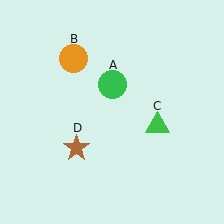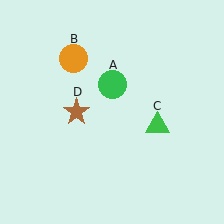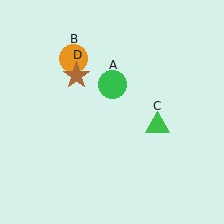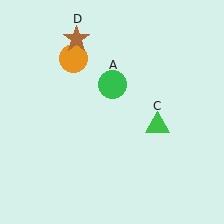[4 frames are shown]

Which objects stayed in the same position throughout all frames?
Green circle (object A) and orange circle (object B) and green triangle (object C) remained stationary.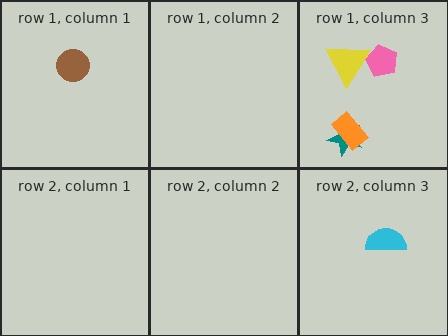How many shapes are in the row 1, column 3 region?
4.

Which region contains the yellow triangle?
The row 1, column 3 region.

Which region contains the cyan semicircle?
The row 2, column 3 region.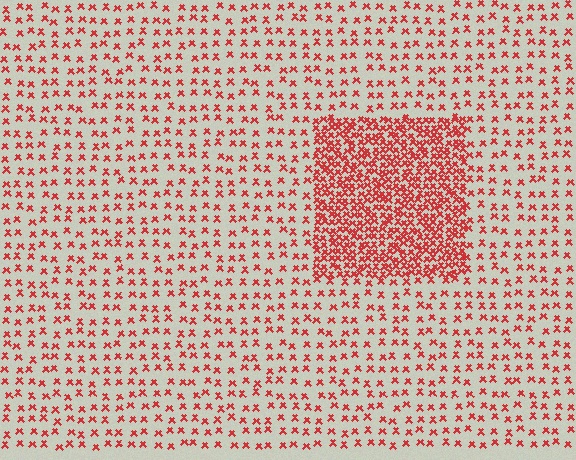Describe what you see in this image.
The image contains small red elements arranged at two different densities. A rectangle-shaped region is visible where the elements are more densely packed than the surrounding area.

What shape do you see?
I see a rectangle.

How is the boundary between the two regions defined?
The boundary is defined by a change in element density (approximately 2.9x ratio). All elements are the same color, size, and shape.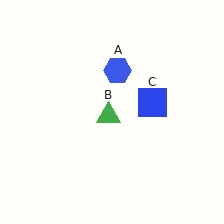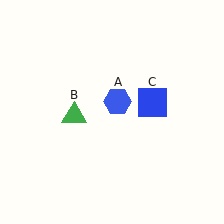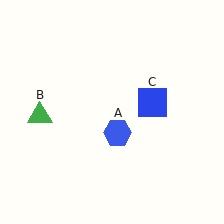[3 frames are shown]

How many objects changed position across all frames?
2 objects changed position: blue hexagon (object A), green triangle (object B).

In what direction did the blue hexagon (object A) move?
The blue hexagon (object A) moved down.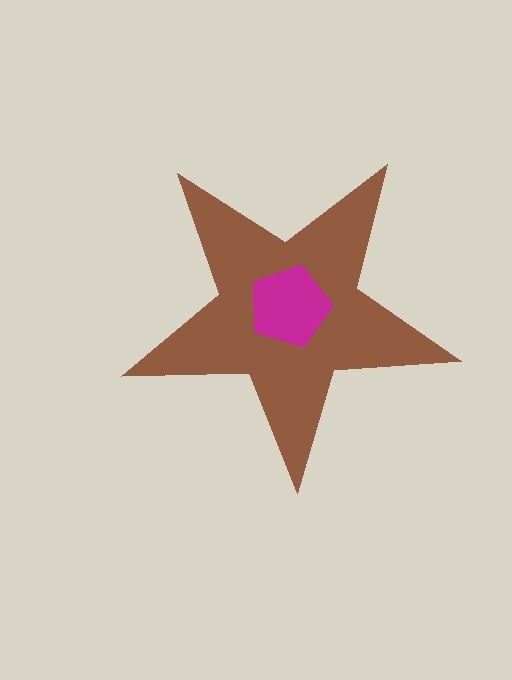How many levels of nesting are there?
2.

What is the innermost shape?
The magenta pentagon.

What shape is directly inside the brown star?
The magenta pentagon.